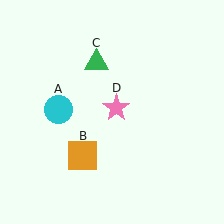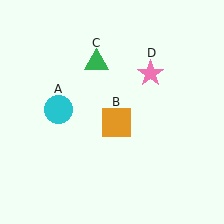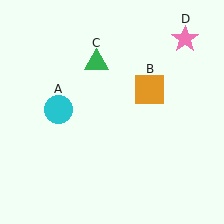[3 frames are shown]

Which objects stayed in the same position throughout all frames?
Cyan circle (object A) and green triangle (object C) remained stationary.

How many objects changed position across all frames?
2 objects changed position: orange square (object B), pink star (object D).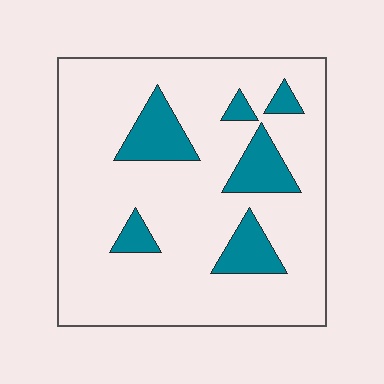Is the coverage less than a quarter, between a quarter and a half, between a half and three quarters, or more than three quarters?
Less than a quarter.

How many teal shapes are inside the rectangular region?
6.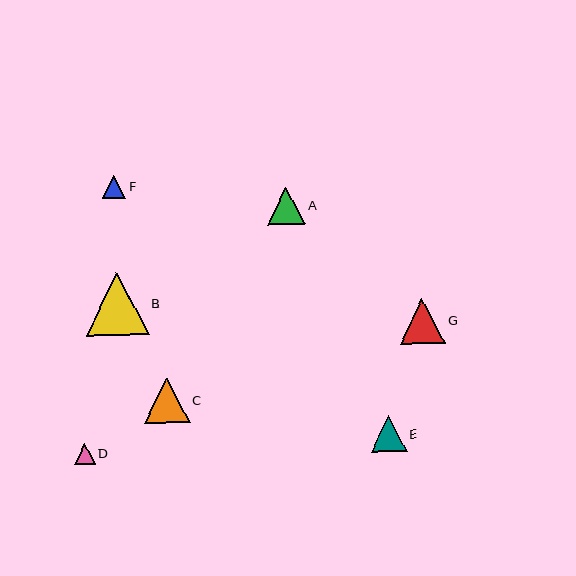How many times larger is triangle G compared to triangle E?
Triangle G is approximately 1.3 times the size of triangle E.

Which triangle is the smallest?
Triangle D is the smallest with a size of approximately 21 pixels.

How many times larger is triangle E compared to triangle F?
Triangle E is approximately 1.6 times the size of triangle F.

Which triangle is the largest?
Triangle B is the largest with a size of approximately 62 pixels.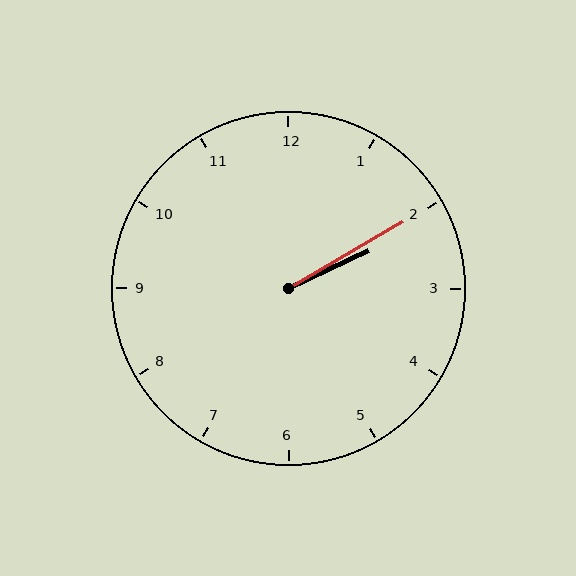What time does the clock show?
2:10.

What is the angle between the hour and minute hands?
Approximately 5 degrees.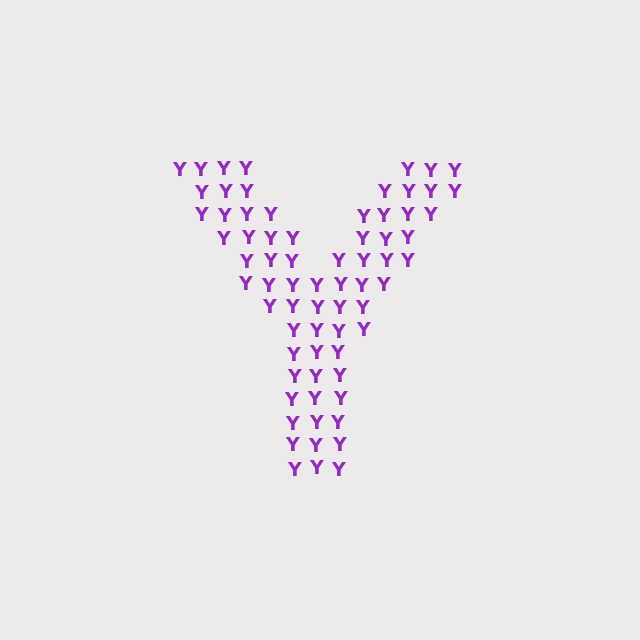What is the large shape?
The large shape is the letter Y.